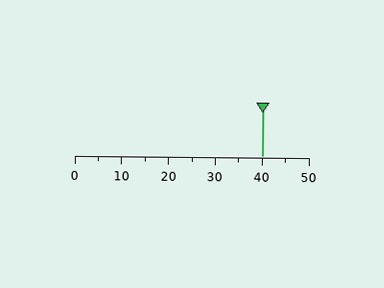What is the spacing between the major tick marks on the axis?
The major ticks are spaced 10 apart.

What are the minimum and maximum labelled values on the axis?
The axis runs from 0 to 50.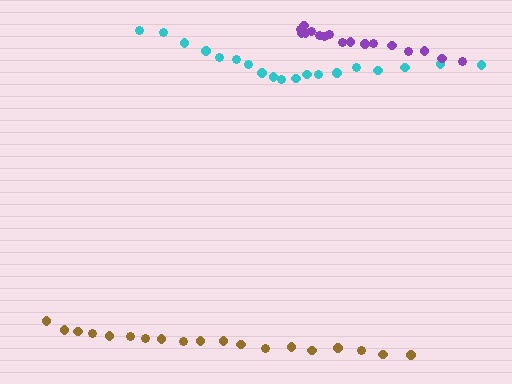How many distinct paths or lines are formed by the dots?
There are 3 distinct paths.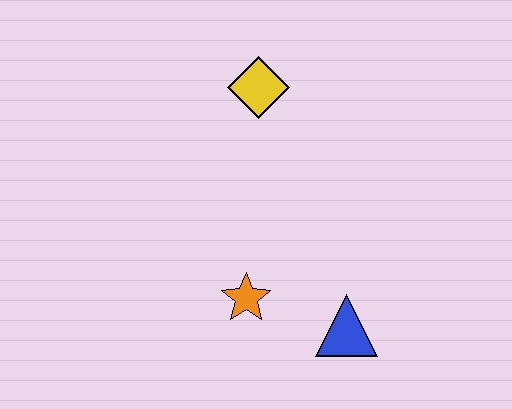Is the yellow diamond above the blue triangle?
Yes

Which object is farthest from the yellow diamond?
The blue triangle is farthest from the yellow diamond.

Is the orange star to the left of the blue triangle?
Yes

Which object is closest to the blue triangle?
The orange star is closest to the blue triangle.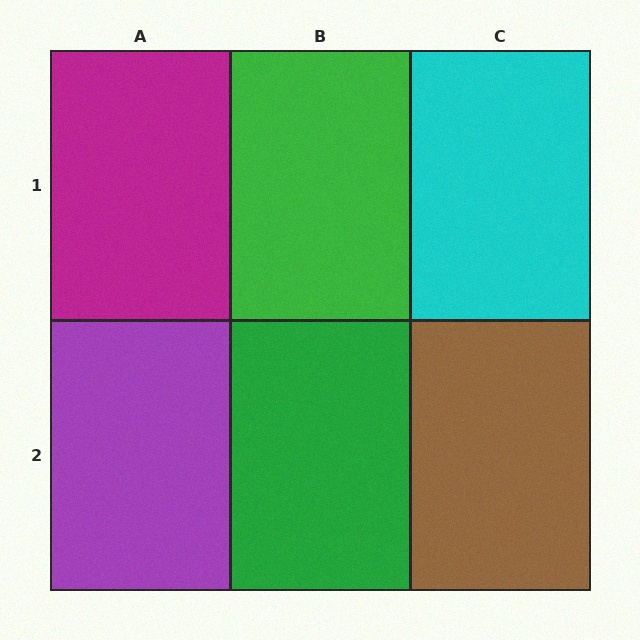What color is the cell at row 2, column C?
Brown.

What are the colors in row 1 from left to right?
Magenta, green, cyan.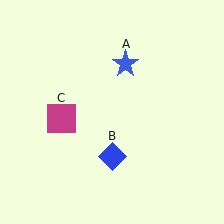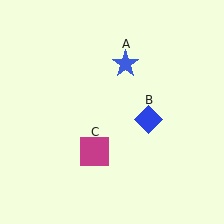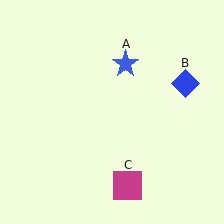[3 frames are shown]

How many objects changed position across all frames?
2 objects changed position: blue diamond (object B), magenta square (object C).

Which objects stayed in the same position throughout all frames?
Blue star (object A) remained stationary.